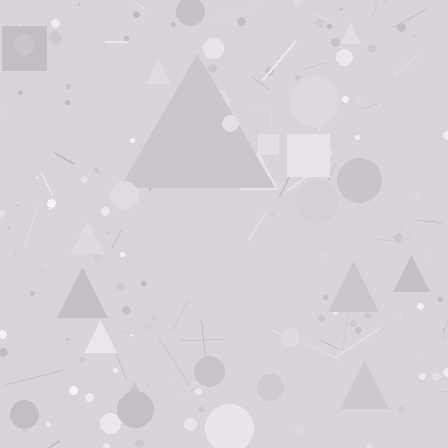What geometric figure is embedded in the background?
A triangle is embedded in the background.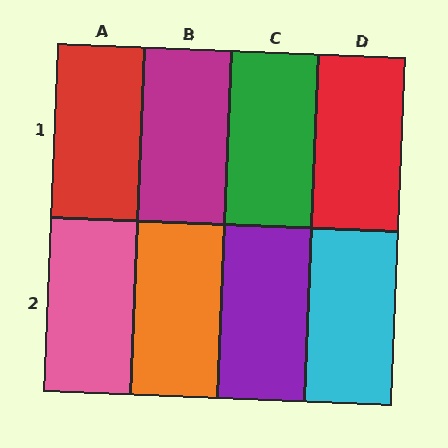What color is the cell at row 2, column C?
Purple.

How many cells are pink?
1 cell is pink.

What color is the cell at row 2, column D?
Cyan.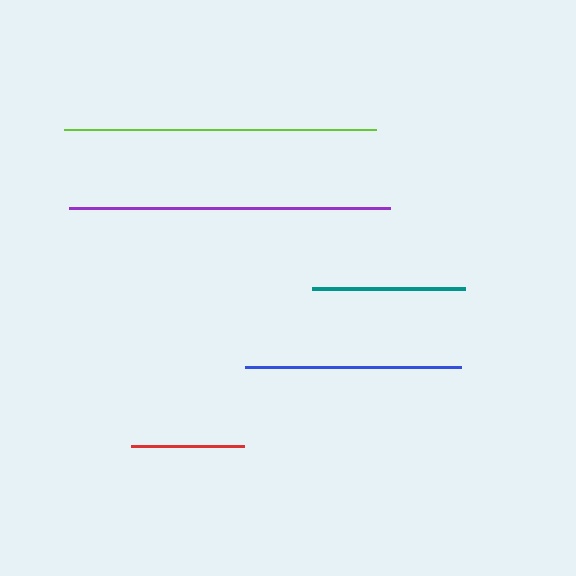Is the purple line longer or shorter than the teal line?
The purple line is longer than the teal line.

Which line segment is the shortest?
The red line is the shortest at approximately 113 pixels.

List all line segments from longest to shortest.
From longest to shortest: purple, lime, blue, teal, red.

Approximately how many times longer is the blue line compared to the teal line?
The blue line is approximately 1.4 times the length of the teal line.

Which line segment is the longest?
The purple line is the longest at approximately 321 pixels.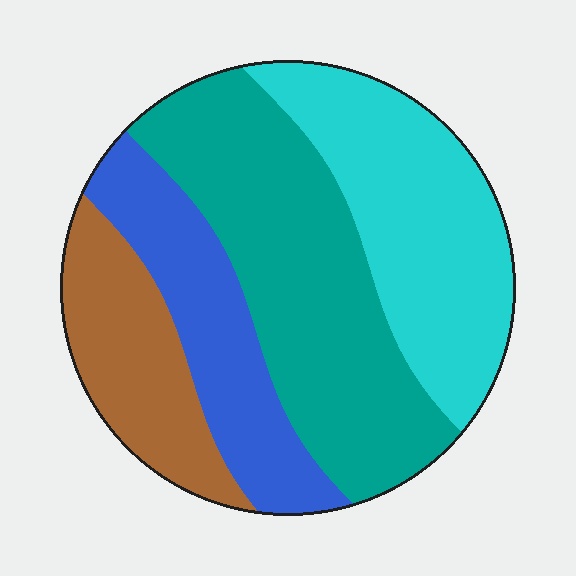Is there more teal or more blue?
Teal.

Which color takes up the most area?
Teal, at roughly 35%.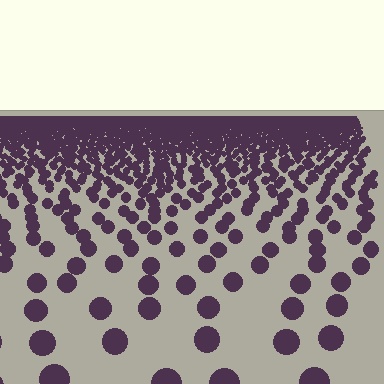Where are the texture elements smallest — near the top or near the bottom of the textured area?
Near the top.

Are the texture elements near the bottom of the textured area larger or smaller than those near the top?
Larger. Near the bottom, elements are closer to the viewer and appear at a bigger on-screen size.